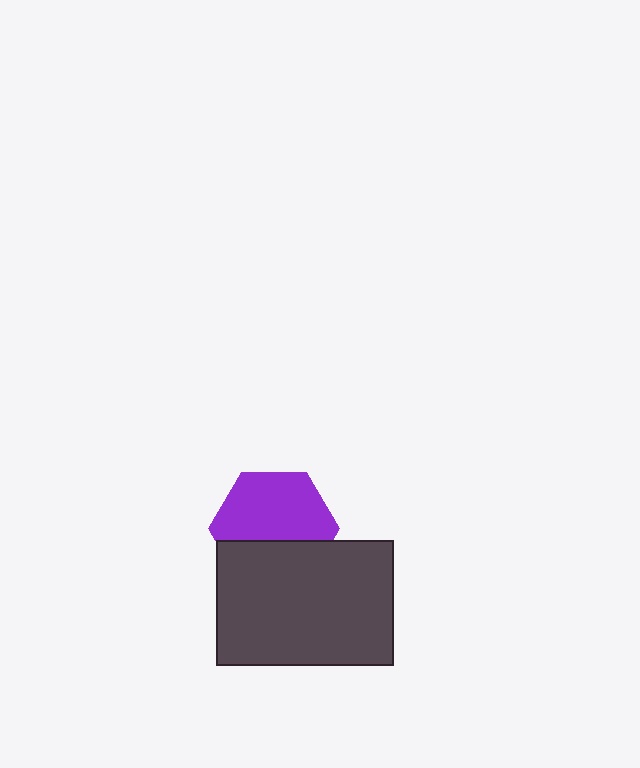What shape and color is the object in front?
The object in front is a dark gray rectangle.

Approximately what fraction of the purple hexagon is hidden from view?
Roughly 38% of the purple hexagon is hidden behind the dark gray rectangle.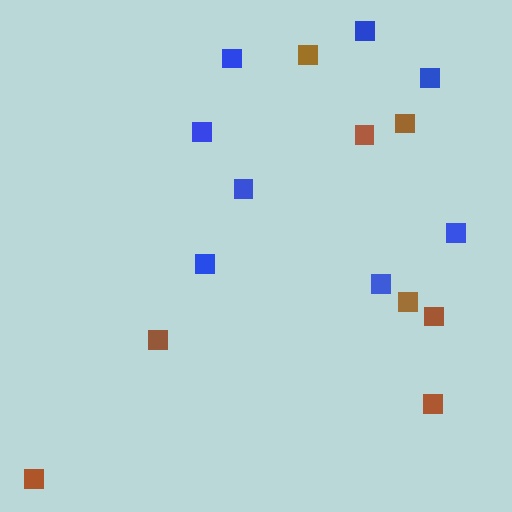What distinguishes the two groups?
There are 2 groups: one group of blue squares (8) and one group of brown squares (8).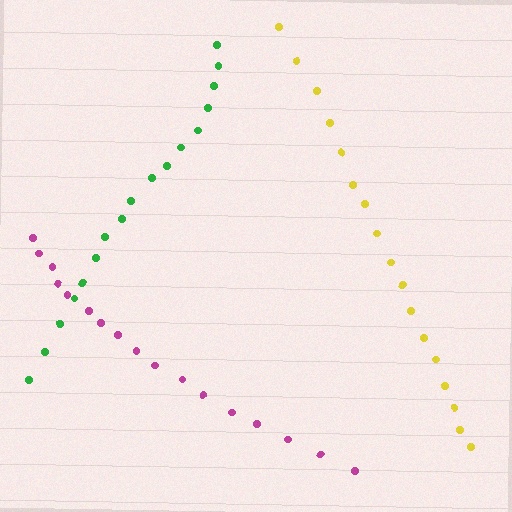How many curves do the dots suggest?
There are 3 distinct paths.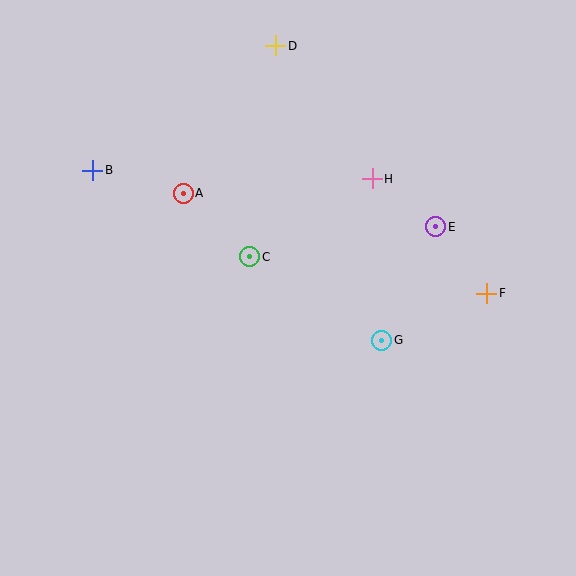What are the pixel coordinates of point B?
Point B is at (93, 170).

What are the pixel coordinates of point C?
Point C is at (250, 257).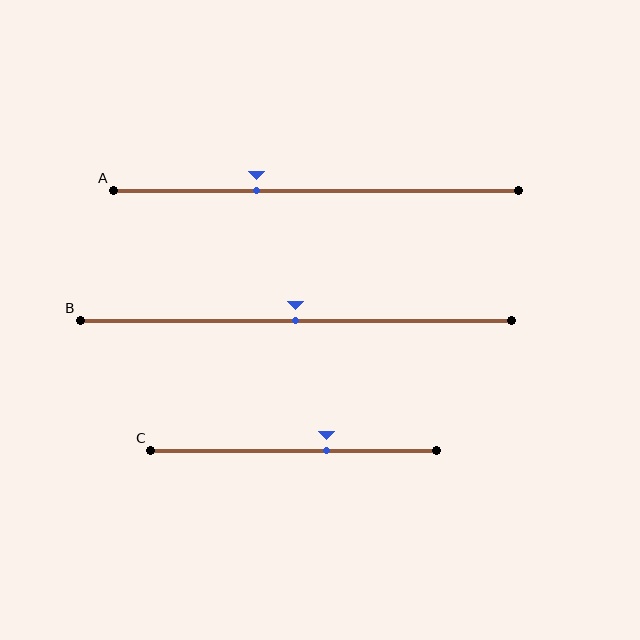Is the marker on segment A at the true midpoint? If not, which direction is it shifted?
No, the marker on segment A is shifted to the left by about 15% of the segment length.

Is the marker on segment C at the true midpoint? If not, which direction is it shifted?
No, the marker on segment C is shifted to the right by about 11% of the segment length.